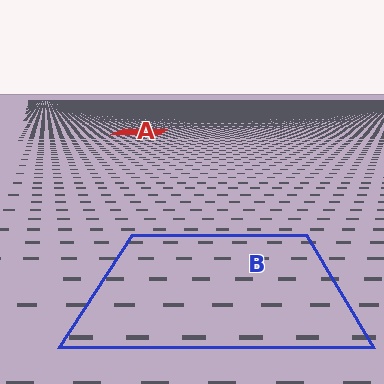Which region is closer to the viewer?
Region B is closer. The texture elements there are larger and more spread out.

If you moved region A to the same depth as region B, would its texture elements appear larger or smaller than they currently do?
They would appear larger. At a closer depth, the same texture elements are projected at a bigger on-screen size.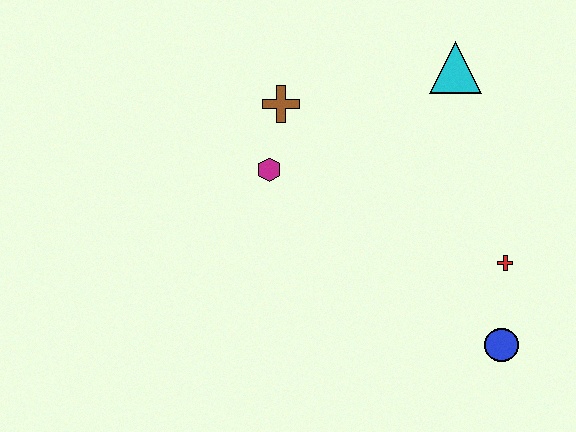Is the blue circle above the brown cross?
No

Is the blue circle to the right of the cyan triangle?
Yes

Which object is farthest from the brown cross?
The blue circle is farthest from the brown cross.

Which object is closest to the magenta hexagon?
The brown cross is closest to the magenta hexagon.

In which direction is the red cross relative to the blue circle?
The red cross is above the blue circle.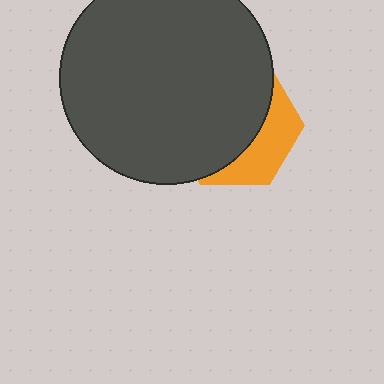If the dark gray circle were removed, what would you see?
You would see the complete orange hexagon.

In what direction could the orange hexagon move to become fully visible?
The orange hexagon could move toward the lower-right. That would shift it out from behind the dark gray circle entirely.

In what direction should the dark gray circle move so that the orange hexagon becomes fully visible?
The dark gray circle should move toward the upper-left. That is the shortest direction to clear the overlap and leave the orange hexagon fully visible.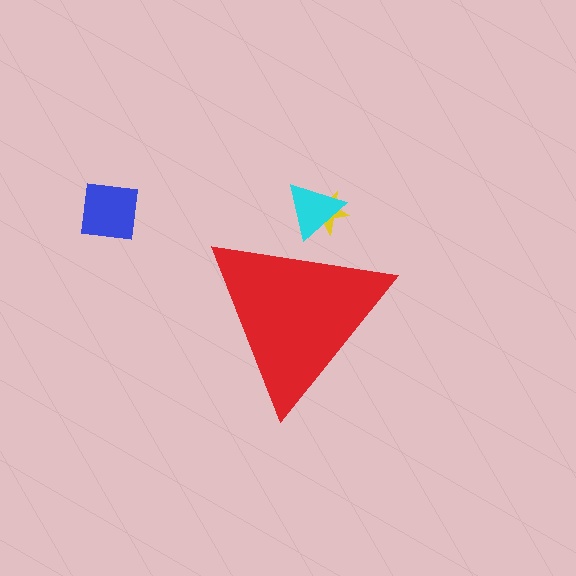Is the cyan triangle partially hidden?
Yes, the cyan triangle is partially hidden behind the red triangle.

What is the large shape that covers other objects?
A red triangle.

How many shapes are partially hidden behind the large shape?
2 shapes are partially hidden.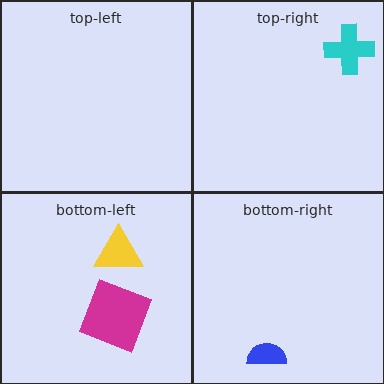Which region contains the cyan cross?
The top-right region.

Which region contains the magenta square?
The bottom-left region.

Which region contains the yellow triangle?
The bottom-left region.